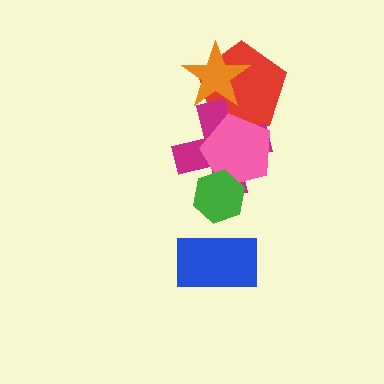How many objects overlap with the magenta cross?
4 objects overlap with the magenta cross.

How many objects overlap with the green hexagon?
2 objects overlap with the green hexagon.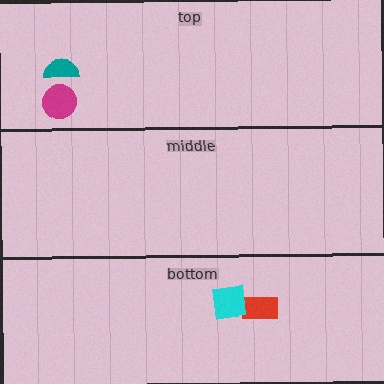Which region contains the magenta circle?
The top region.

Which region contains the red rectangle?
The bottom region.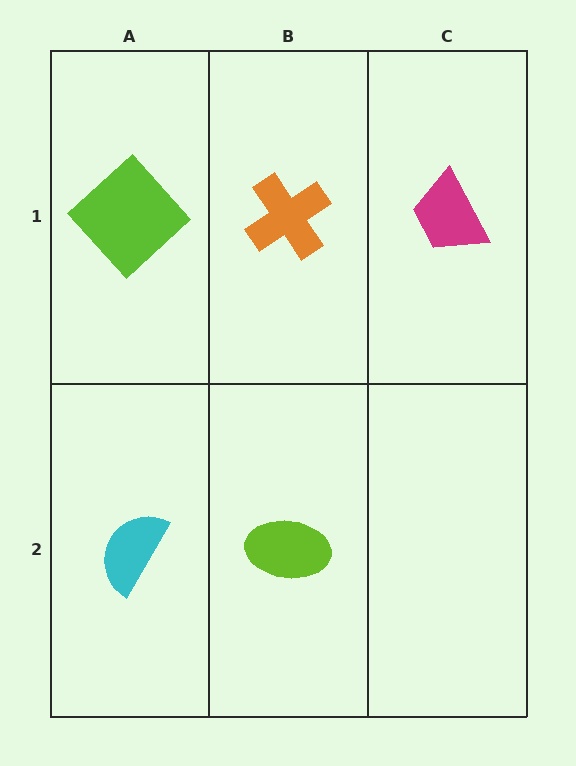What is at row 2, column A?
A cyan semicircle.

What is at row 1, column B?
An orange cross.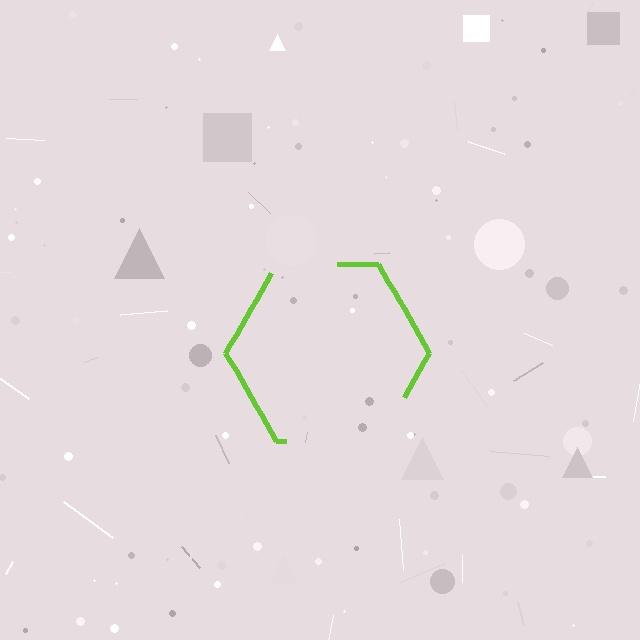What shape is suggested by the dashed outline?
The dashed outline suggests a hexagon.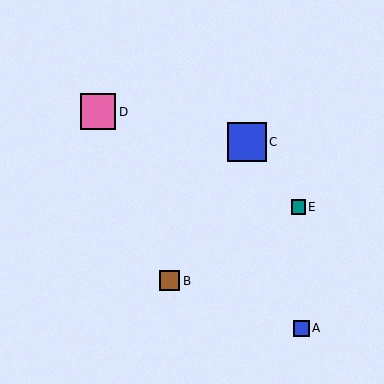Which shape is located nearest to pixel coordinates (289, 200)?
The teal square (labeled E) at (298, 207) is nearest to that location.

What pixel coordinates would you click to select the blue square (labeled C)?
Click at (247, 142) to select the blue square C.